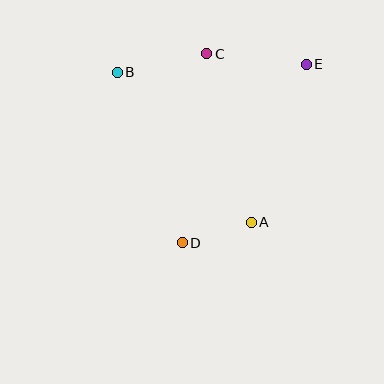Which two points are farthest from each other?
Points D and E are farthest from each other.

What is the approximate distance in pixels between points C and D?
The distance between C and D is approximately 191 pixels.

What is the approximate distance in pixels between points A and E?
The distance between A and E is approximately 167 pixels.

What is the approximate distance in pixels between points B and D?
The distance between B and D is approximately 183 pixels.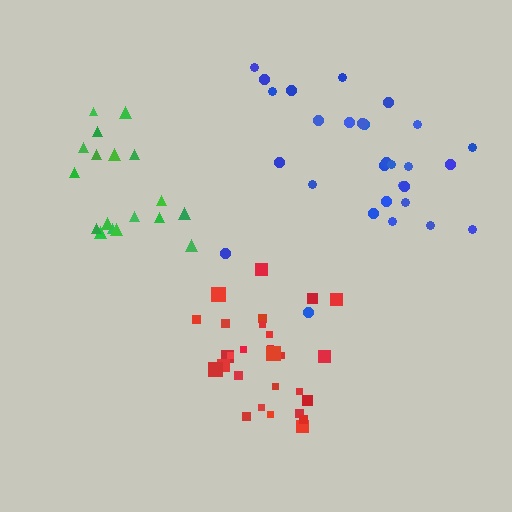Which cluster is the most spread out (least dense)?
Blue.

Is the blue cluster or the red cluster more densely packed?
Red.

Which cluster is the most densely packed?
Red.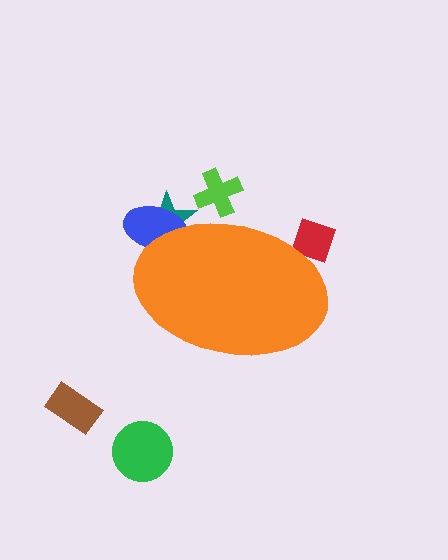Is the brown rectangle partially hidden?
No, the brown rectangle is fully visible.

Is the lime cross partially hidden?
Yes, the lime cross is partially hidden behind the orange ellipse.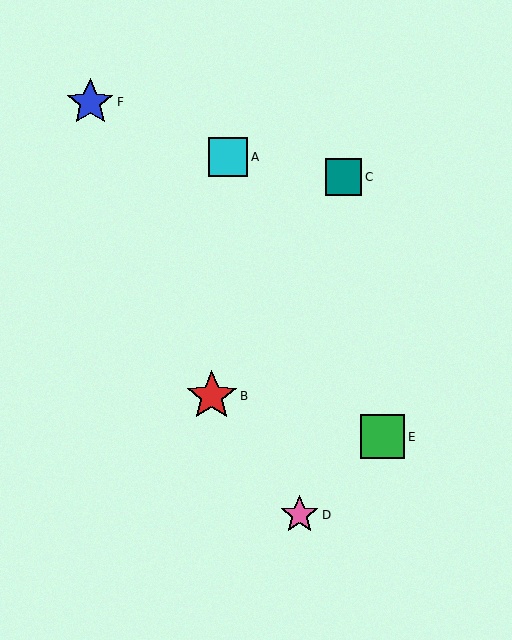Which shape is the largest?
The red star (labeled B) is the largest.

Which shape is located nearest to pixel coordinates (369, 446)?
The green square (labeled E) at (383, 437) is nearest to that location.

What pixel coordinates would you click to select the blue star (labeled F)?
Click at (90, 102) to select the blue star F.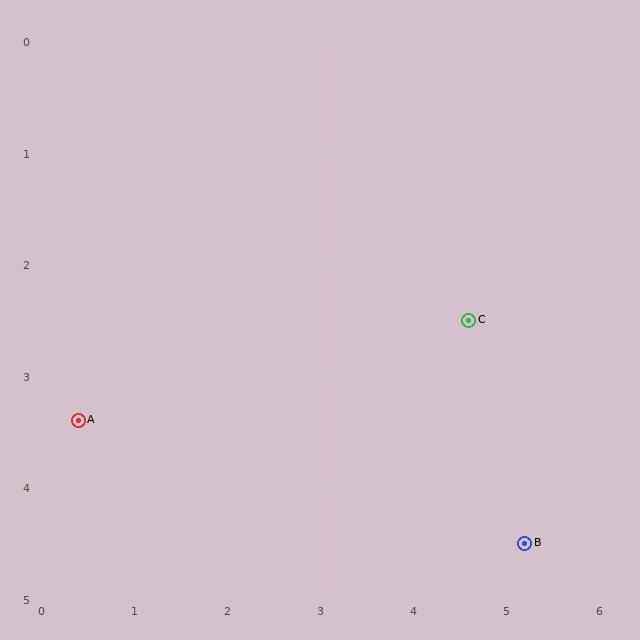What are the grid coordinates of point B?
Point B is at approximately (5.2, 4.5).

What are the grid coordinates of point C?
Point C is at approximately (4.6, 2.5).